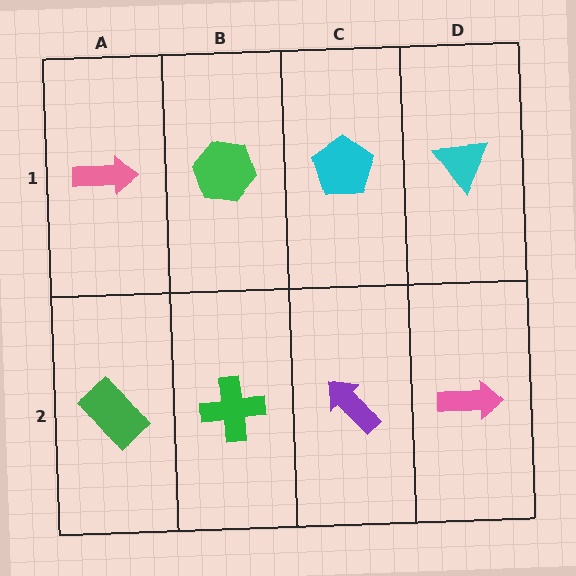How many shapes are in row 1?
4 shapes.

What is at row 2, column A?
A green rectangle.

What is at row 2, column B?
A green cross.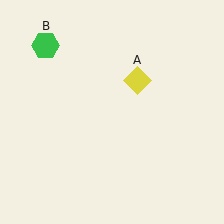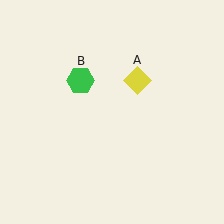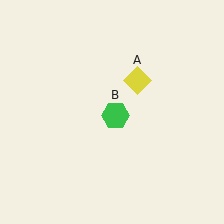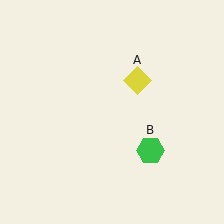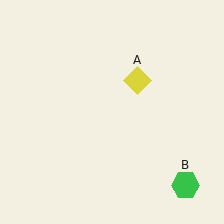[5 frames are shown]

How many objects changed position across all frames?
1 object changed position: green hexagon (object B).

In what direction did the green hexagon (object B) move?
The green hexagon (object B) moved down and to the right.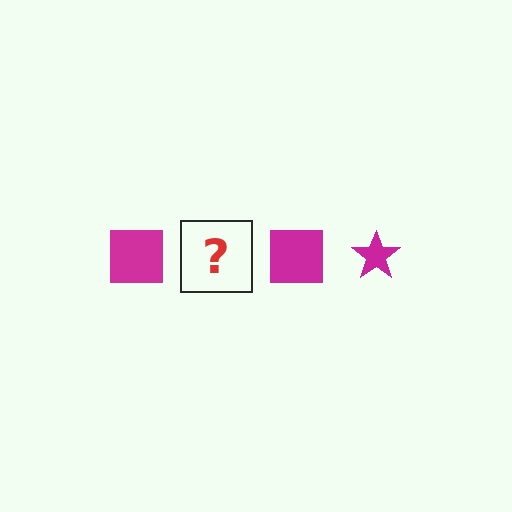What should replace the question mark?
The question mark should be replaced with a magenta star.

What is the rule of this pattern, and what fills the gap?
The rule is that the pattern cycles through square, star shapes in magenta. The gap should be filled with a magenta star.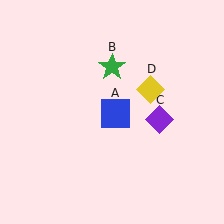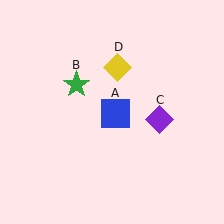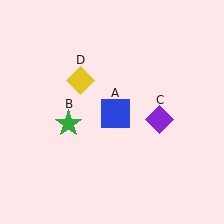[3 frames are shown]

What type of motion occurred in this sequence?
The green star (object B), yellow diamond (object D) rotated counterclockwise around the center of the scene.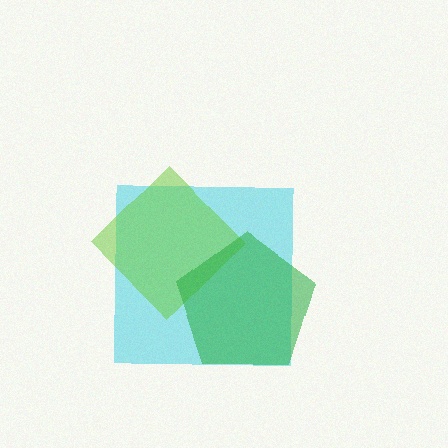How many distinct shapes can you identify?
There are 3 distinct shapes: a cyan square, a lime diamond, a green pentagon.